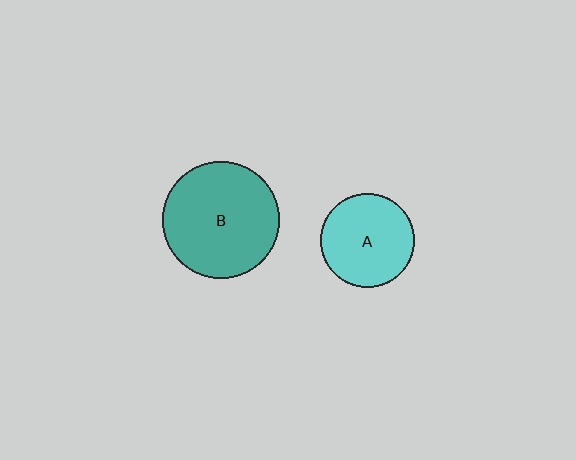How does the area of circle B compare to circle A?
Approximately 1.5 times.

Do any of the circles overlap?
No, none of the circles overlap.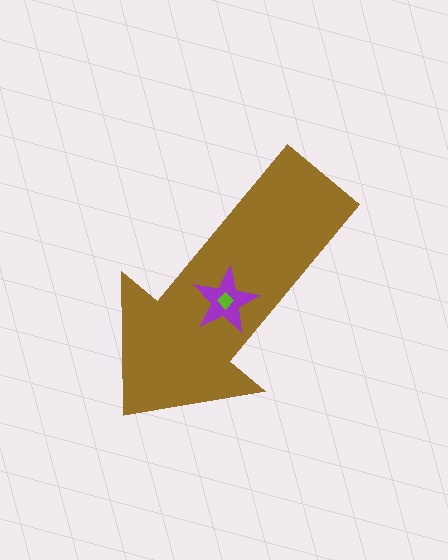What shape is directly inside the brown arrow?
The purple star.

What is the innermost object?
The lime diamond.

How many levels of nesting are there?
3.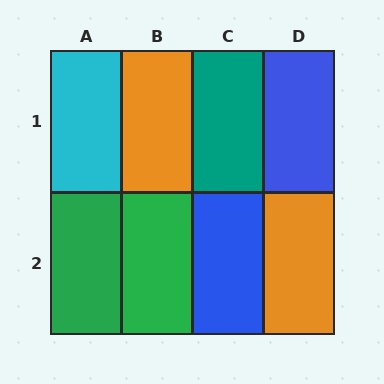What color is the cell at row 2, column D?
Orange.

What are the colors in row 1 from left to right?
Cyan, orange, teal, blue.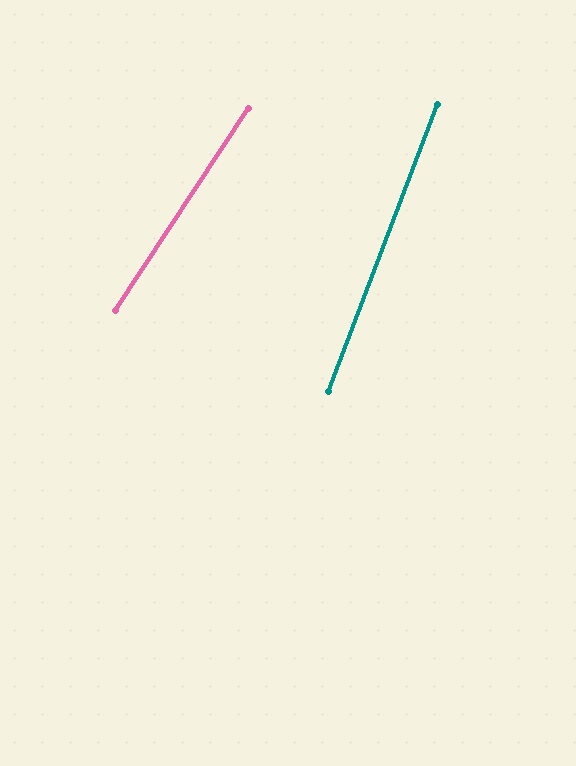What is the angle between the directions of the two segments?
Approximately 13 degrees.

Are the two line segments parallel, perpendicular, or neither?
Neither parallel nor perpendicular — they differ by about 13°.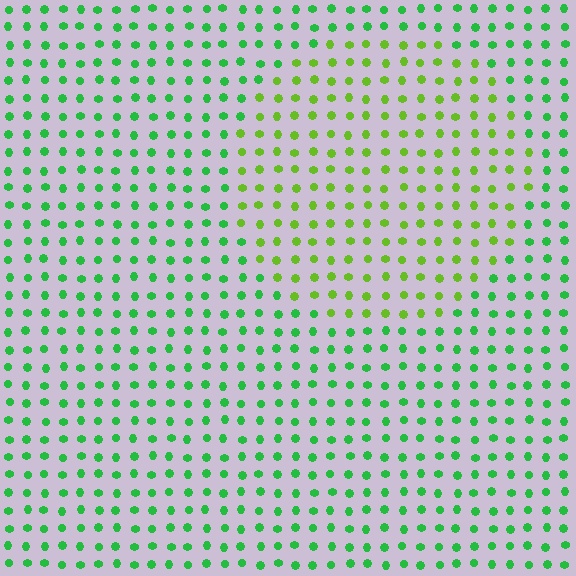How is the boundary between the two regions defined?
The boundary is defined purely by a slight shift in hue (about 36 degrees). Spacing, size, and orientation are identical on both sides.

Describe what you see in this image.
The image is filled with small green elements in a uniform arrangement. A circle-shaped region is visible where the elements are tinted to a slightly different hue, forming a subtle color boundary.